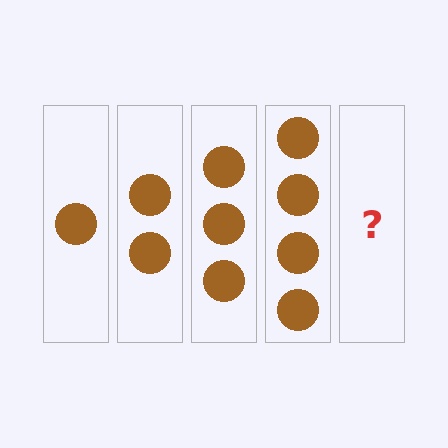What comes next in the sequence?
The next element should be 5 circles.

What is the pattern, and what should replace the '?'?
The pattern is that each step adds one more circle. The '?' should be 5 circles.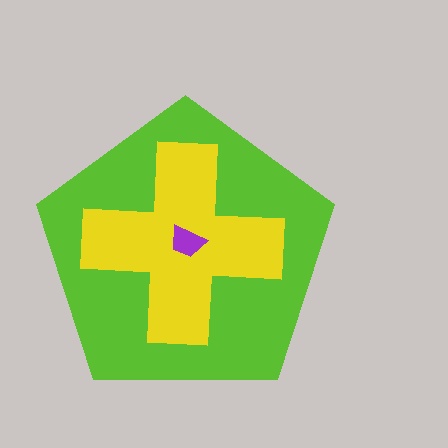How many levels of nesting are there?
3.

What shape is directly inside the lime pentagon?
The yellow cross.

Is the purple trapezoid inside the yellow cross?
Yes.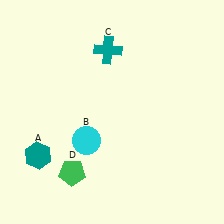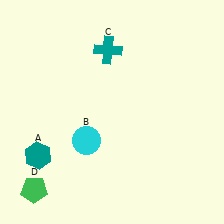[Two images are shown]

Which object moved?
The green pentagon (D) moved left.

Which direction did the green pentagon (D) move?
The green pentagon (D) moved left.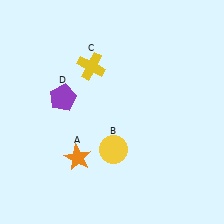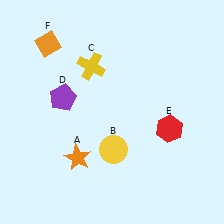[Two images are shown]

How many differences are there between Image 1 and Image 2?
There are 2 differences between the two images.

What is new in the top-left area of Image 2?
An orange diamond (F) was added in the top-left area of Image 2.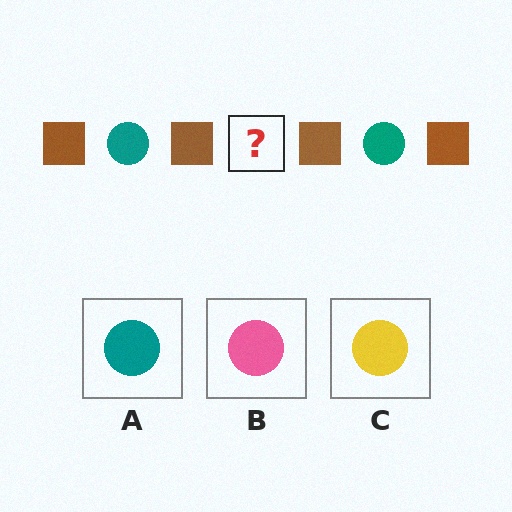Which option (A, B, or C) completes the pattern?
A.